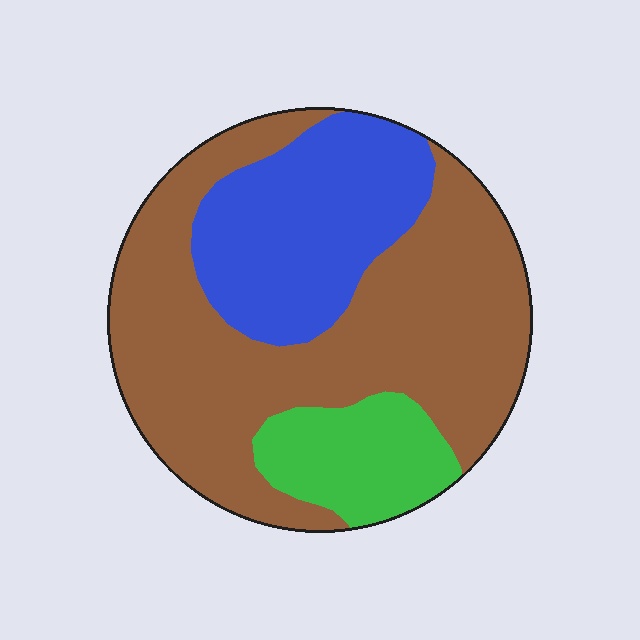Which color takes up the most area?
Brown, at roughly 60%.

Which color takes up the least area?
Green, at roughly 15%.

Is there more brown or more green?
Brown.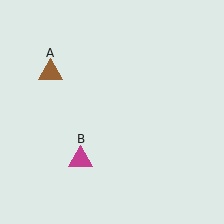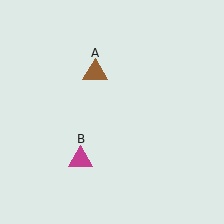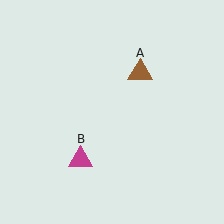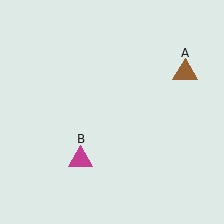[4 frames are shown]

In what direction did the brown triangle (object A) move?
The brown triangle (object A) moved right.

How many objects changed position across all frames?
1 object changed position: brown triangle (object A).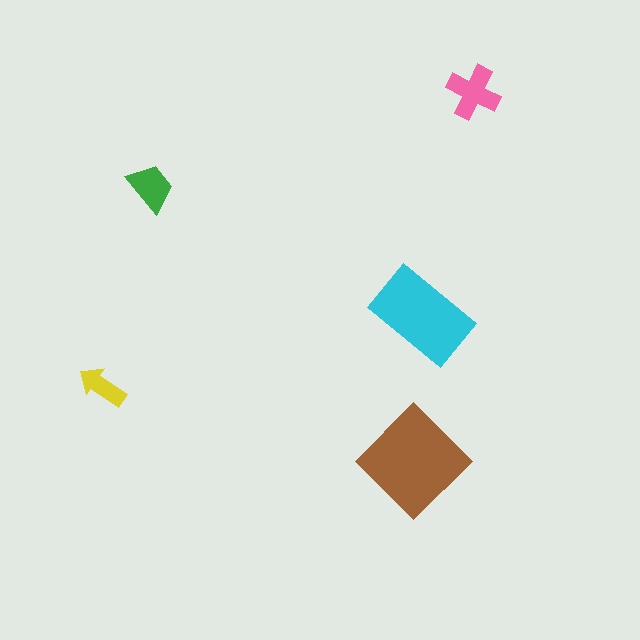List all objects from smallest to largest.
The yellow arrow, the green trapezoid, the pink cross, the cyan rectangle, the brown diamond.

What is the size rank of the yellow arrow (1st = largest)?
5th.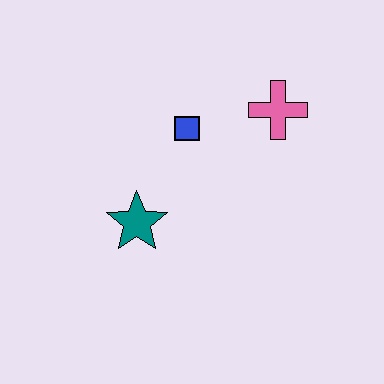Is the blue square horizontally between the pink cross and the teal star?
Yes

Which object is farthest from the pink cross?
The teal star is farthest from the pink cross.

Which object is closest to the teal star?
The blue square is closest to the teal star.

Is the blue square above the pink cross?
No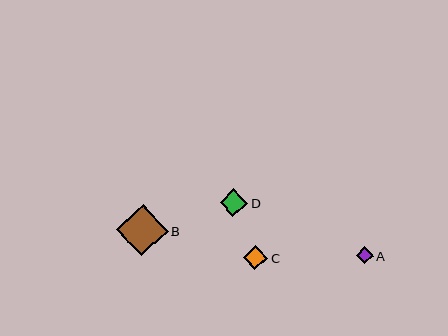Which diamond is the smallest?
Diamond A is the smallest with a size of approximately 17 pixels.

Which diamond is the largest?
Diamond B is the largest with a size of approximately 51 pixels.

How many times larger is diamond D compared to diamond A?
Diamond D is approximately 1.7 times the size of diamond A.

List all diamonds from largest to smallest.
From largest to smallest: B, D, C, A.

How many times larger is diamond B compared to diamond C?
Diamond B is approximately 2.1 times the size of diamond C.